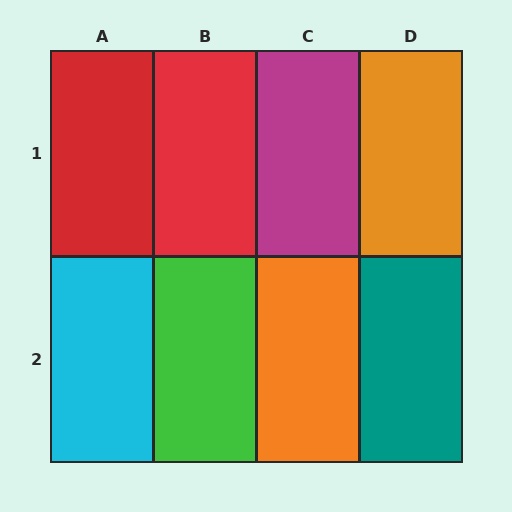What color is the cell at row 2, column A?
Cyan.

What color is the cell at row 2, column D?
Teal.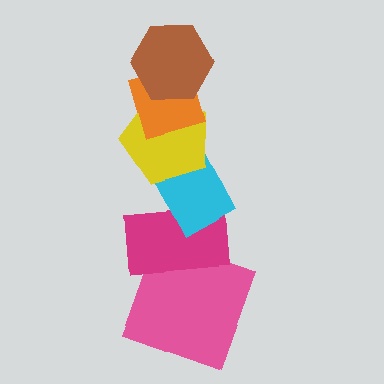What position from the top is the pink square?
The pink square is 6th from the top.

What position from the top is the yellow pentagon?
The yellow pentagon is 3rd from the top.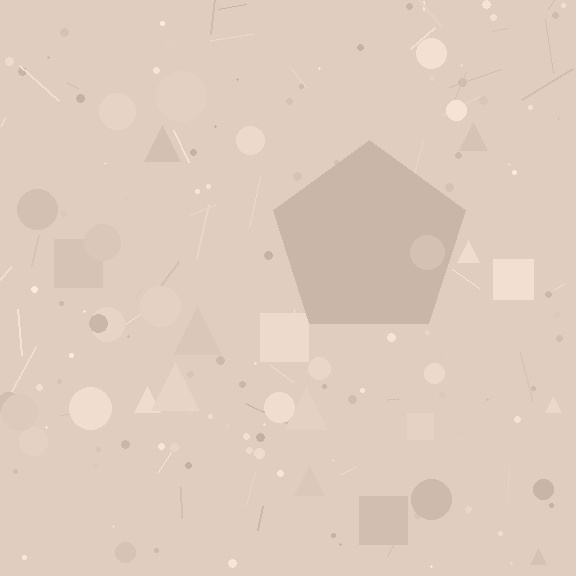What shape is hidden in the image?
A pentagon is hidden in the image.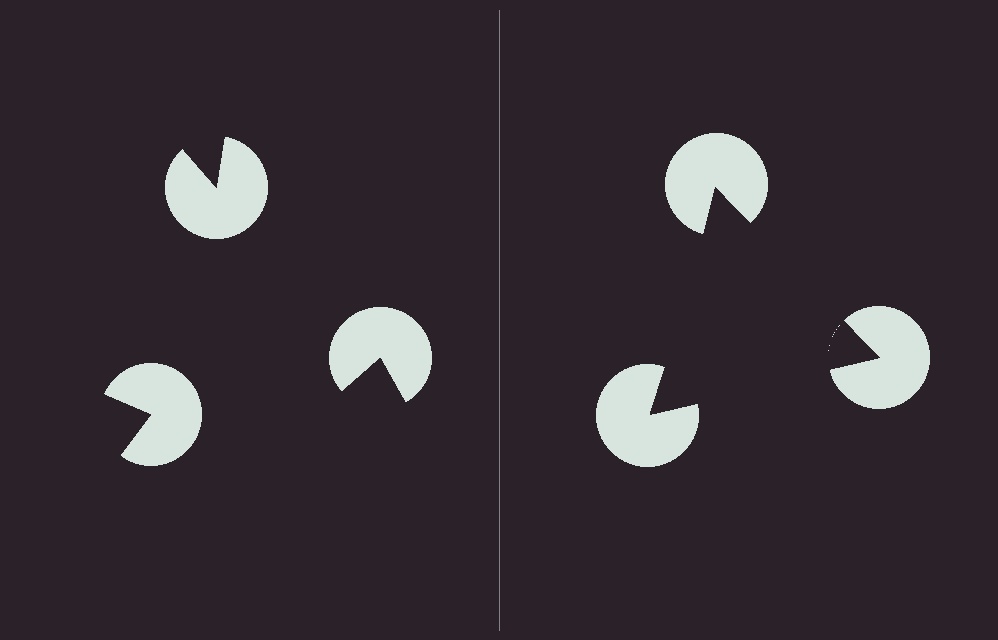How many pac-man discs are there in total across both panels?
6 — 3 on each side.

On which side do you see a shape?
An illusory triangle appears on the right side. On the left side the wedge cuts are rotated, so no coherent shape forms.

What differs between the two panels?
The pac-man discs are positioned identically on both sides; only the wedge orientations differ. On the right they align to a triangle; on the left they are misaligned.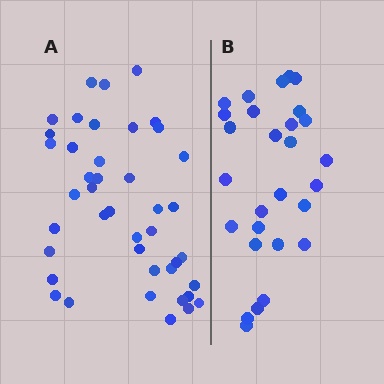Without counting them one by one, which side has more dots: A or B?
Region A (the left region) has more dots.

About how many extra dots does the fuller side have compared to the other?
Region A has approximately 15 more dots than region B.